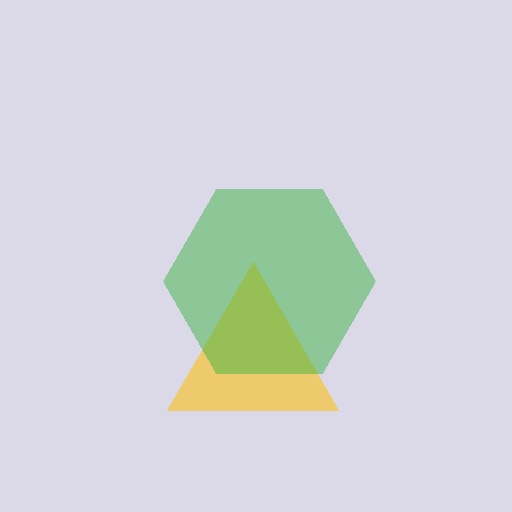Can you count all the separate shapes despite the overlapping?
Yes, there are 2 separate shapes.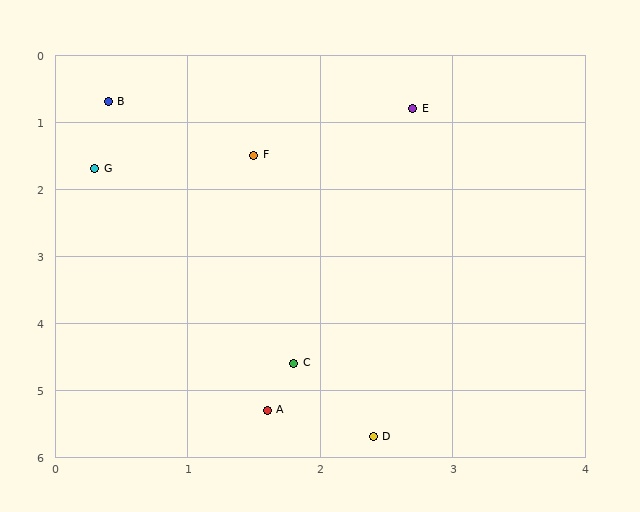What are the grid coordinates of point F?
Point F is at approximately (1.5, 1.5).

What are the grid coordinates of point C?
Point C is at approximately (1.8, 4.6).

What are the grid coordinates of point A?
Point A is at approximately (1.6, 5.3).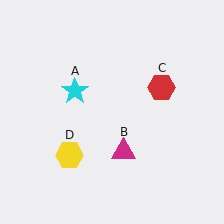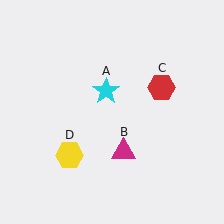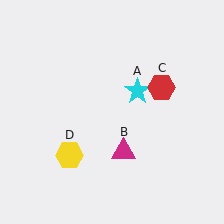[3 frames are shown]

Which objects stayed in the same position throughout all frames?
Magenta triangle (object B) and red hexagon (object C) and yellow hexagon (object D) remained stationary.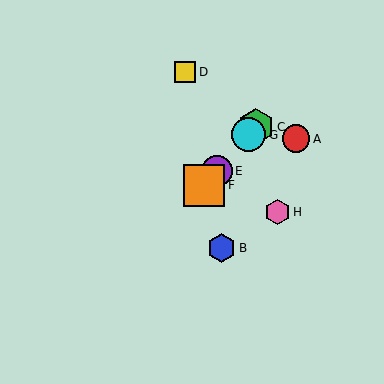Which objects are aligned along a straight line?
Objects C, E, F, G are aligned along a straight line.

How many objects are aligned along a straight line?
4 objects (C, E, F, G) are aligned along a straight line.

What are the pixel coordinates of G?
Object G is at (249, 135).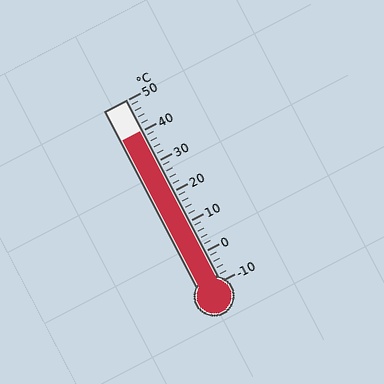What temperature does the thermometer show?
The thermometer shows approximately 40°C.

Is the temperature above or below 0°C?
The temperature is above 0°C.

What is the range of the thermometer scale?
The thermometer scale ranges from -10°C to 50°C.